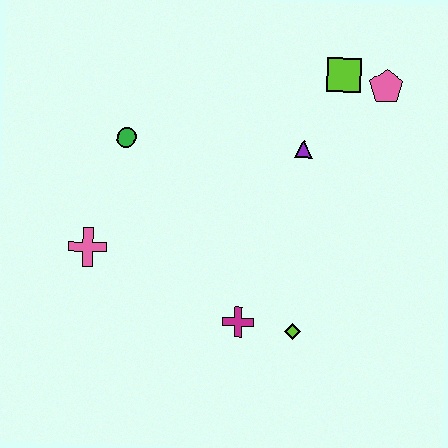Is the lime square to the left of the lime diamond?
No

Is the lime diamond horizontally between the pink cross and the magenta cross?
No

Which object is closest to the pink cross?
The green circle is closest to the pink cross.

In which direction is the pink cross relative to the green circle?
The pink cross is below the green circle.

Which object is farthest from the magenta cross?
The pink pentagon is farthest from the magenta cross.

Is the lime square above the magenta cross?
Yes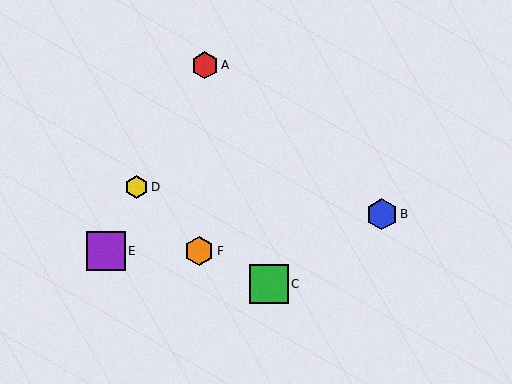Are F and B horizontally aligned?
No, F is at y≈251 and B is at y≈214.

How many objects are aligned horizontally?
2 objects (E, F) are aligned horizontally.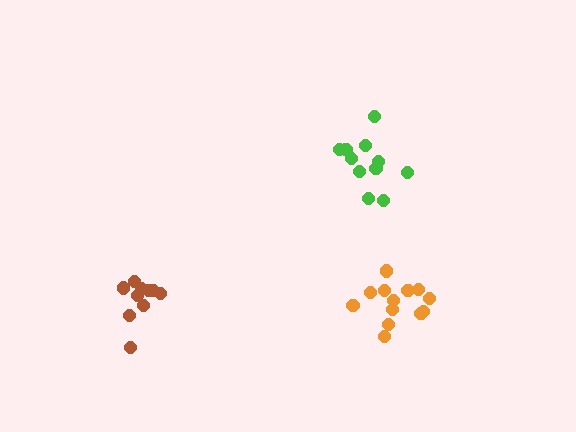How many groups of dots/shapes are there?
There are 3 groups.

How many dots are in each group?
Group 1: 11 dots, Group 2: 10 dots, Group 3: 13 dots (34 total).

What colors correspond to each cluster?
The clusters are colored: green, brown, orange.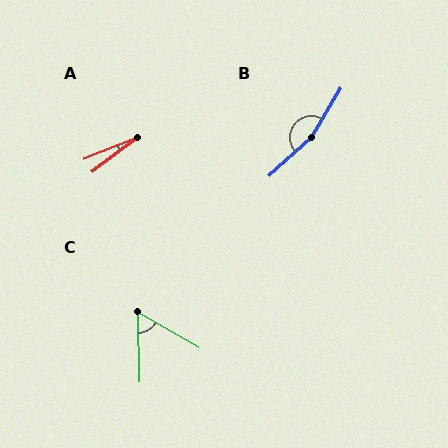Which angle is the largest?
B, at approximately 163 degrees.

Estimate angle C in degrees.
Approximately 58 degrees.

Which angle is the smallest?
A, at approximately 16 degrees.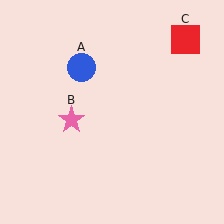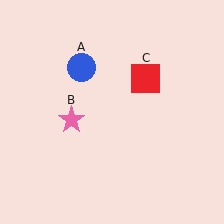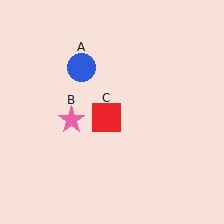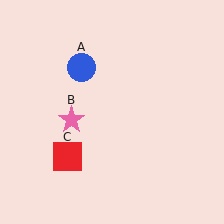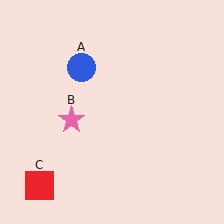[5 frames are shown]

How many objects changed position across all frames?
1 object changed position: red square (object C).